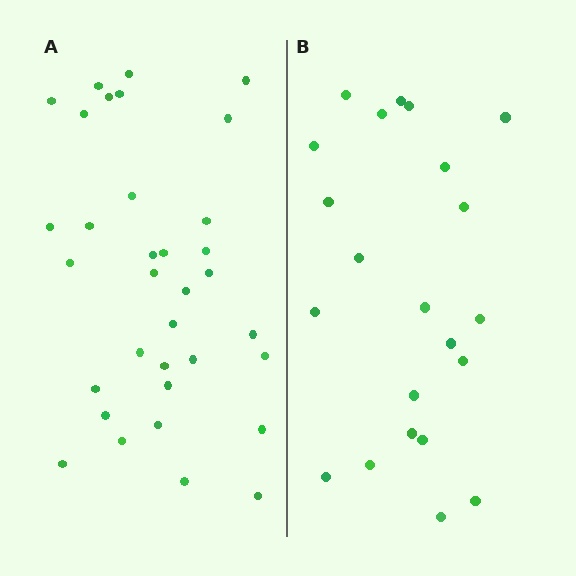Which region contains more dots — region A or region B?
Region A (the left region) has more dots.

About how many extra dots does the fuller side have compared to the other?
Region A has roughly 12 or so more dots than region B.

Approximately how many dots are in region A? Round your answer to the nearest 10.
About 30 dots. (The exact count is 34, which rounds to 30.)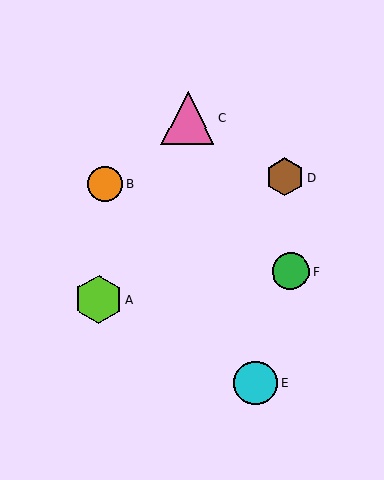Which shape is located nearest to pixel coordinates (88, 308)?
The lime hexagon (labeled A) at (98, 299) is nearest to that location.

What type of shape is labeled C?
Shape C is a pink triangle.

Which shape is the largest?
The pink triangle (labeled C) is the largest.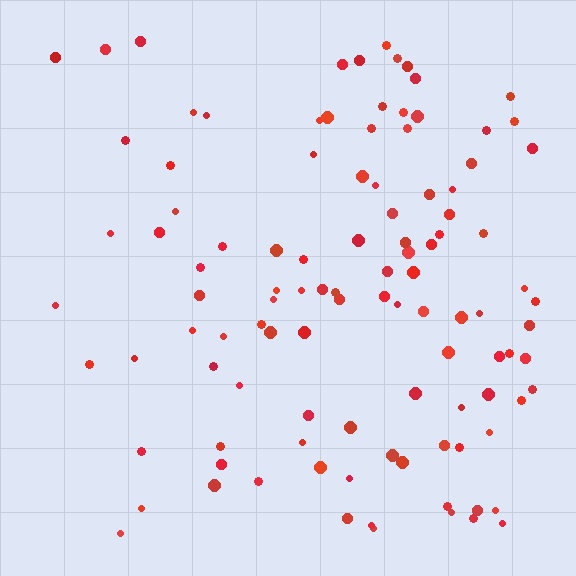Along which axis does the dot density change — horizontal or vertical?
Horizontal.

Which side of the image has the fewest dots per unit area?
The left.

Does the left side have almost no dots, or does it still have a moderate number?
Still a moderate number, just noticeably fewer than the right.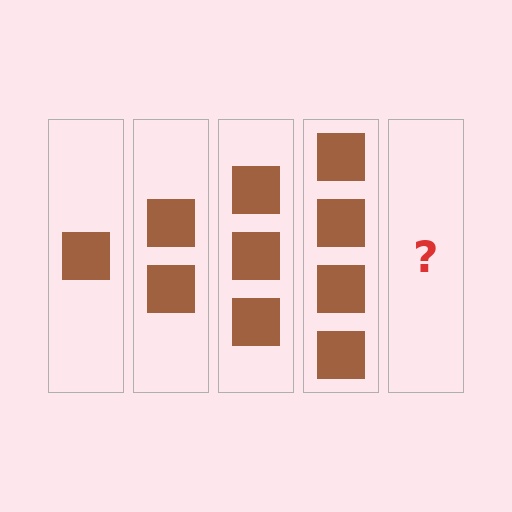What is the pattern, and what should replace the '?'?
The pattern is that each step adds one more square. The '?' should be 5 squares.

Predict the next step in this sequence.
The next step is 5 squares.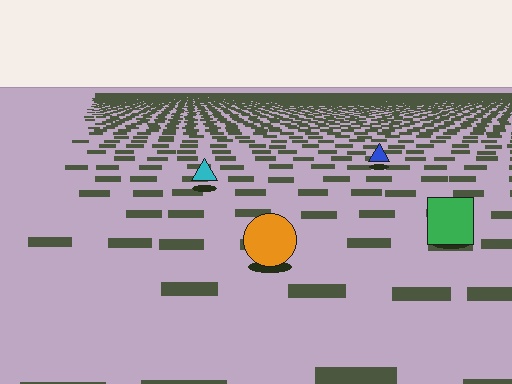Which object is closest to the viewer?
The orange circle is closest. The texture marks near it are larger and more spread out.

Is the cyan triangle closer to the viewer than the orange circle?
No. The orange circle is closer — you can tell from the texture gradient: the ground texture is coarser near it.